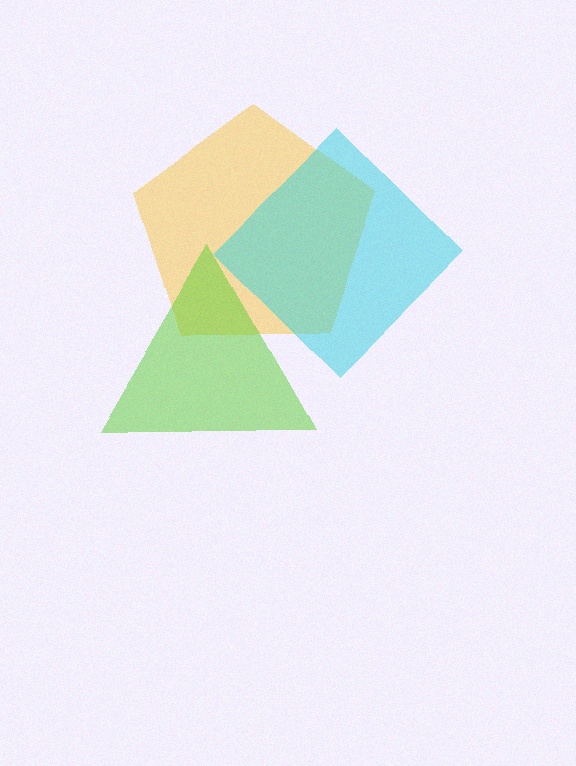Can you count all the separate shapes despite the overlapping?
Yes, there are 3 separate shapes.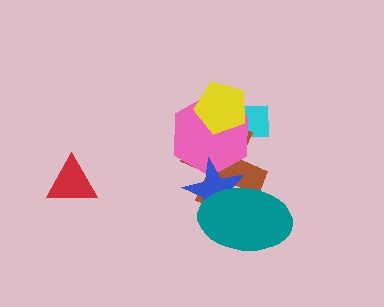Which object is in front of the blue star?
The teal ellipse is in front of the blue star.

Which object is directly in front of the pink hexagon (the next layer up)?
The blue star is directly in front of the pink hexagon.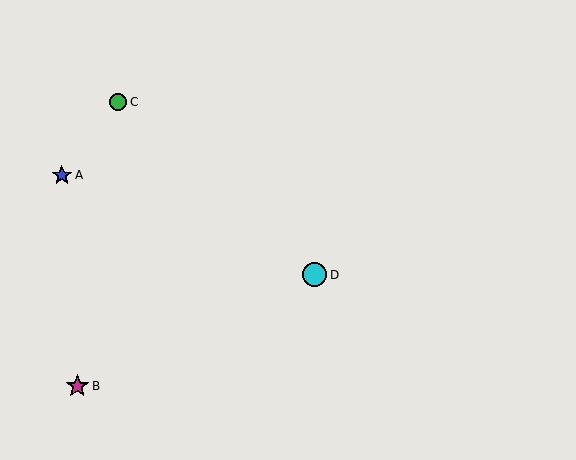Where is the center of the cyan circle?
The center of the cyan circle is at (315, 275).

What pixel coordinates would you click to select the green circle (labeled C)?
Click at (118, 102) to select the green circle C.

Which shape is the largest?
The cyan circle (labeled D) is the largest.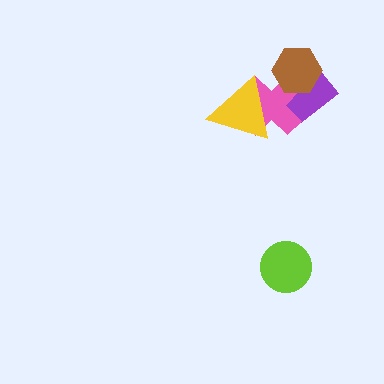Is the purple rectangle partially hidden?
Yes, it is partially covered by another shape.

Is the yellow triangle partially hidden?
No, no other shape covers it.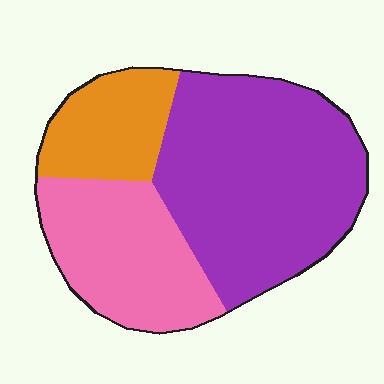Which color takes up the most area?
Purple, at roughly 55%.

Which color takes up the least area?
Orange, at roughly 20%.